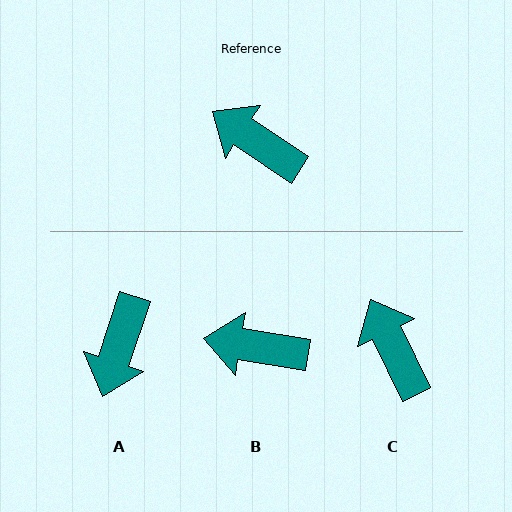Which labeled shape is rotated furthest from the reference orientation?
A, about 106 degrees away.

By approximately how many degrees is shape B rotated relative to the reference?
Approximately 25 degrees counter-clockwise.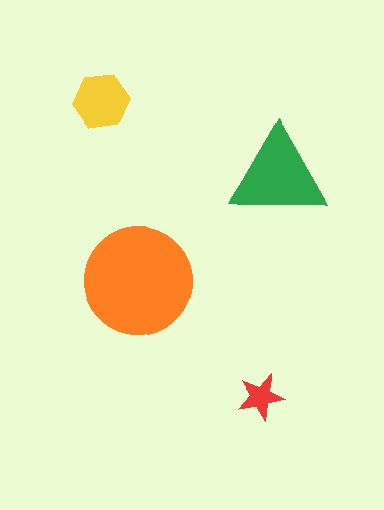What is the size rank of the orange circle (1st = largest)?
1st.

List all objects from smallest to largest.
The red star, the yellow hexagon, the green triangle, the orange circle.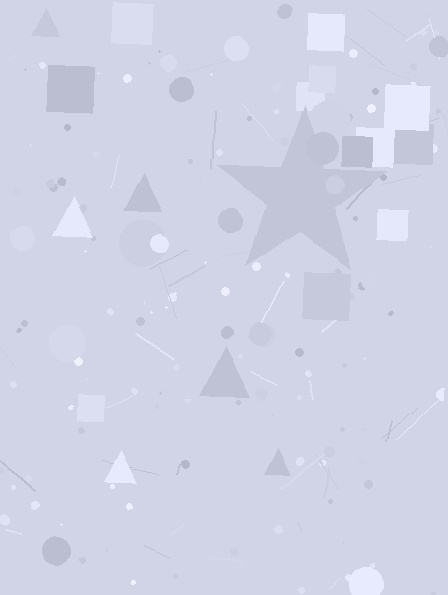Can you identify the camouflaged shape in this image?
The camouflaged shape is a star.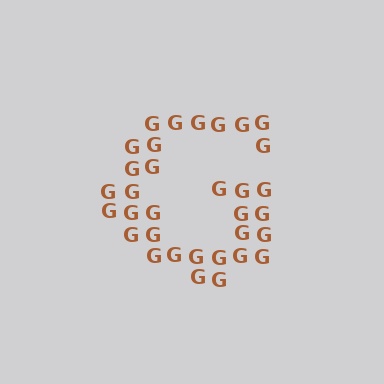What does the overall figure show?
The overall figure shows the letter G.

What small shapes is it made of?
It is made of small letter G's.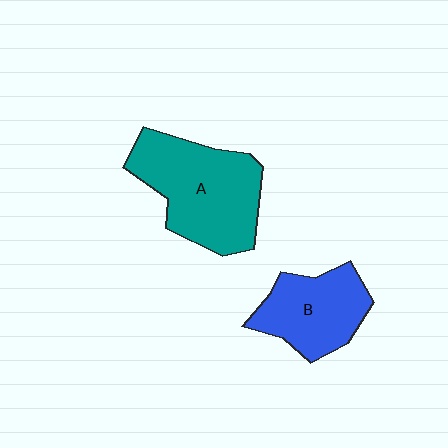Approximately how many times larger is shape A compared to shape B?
Approximately 1.5 times.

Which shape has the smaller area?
Shape B (blue).